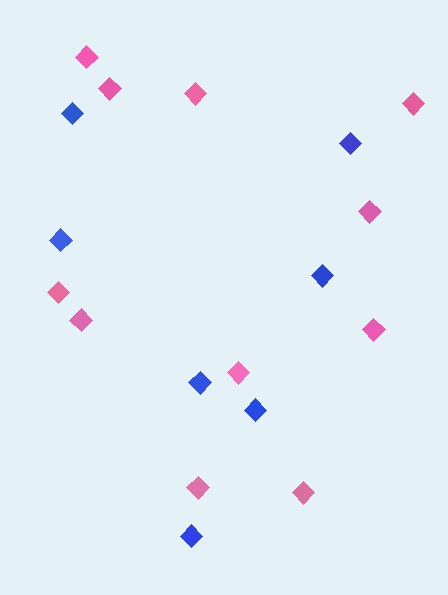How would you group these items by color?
There are 2 groups: one group of blue diamonds (7) and one group of pink diamonds (11).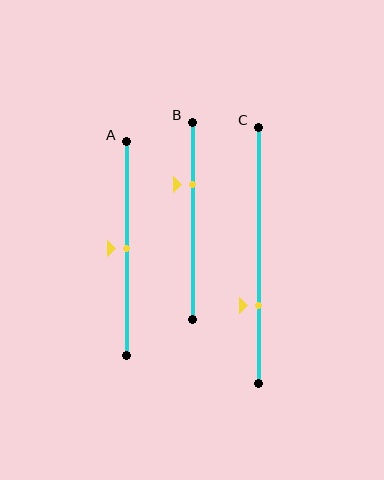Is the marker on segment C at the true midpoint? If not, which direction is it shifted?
No, the marker on segment C is shifted downward by about 20% of the segment length.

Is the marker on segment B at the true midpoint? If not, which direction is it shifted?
No, the marker on segment B is shifted upward by about 18% of the segment length.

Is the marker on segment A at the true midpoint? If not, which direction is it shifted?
Yes, the marker on segment A is at the true midpoint.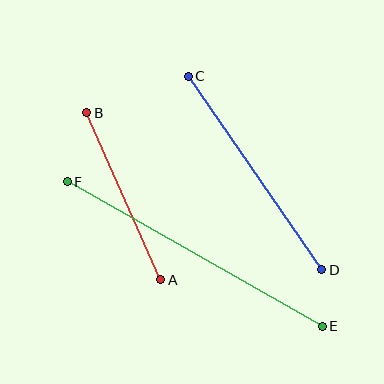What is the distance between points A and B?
The distance is approximately 183 pixels.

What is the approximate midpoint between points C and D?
The midpoint is at approximately (255, 173) pixels.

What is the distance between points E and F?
The distance is approximately 293 pixels.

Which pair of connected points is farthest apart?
Points E and F are farthest apart.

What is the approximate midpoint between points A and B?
The midpoint is at approximately (124, 196) pixels.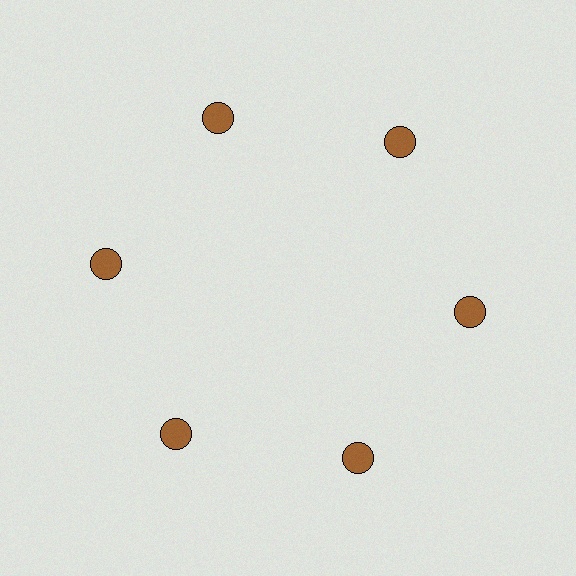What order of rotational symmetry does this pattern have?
This pattern has 6-fold rotational symmetry.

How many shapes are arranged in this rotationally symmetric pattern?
There are 6 shapes, arranged in 6 groups of 1.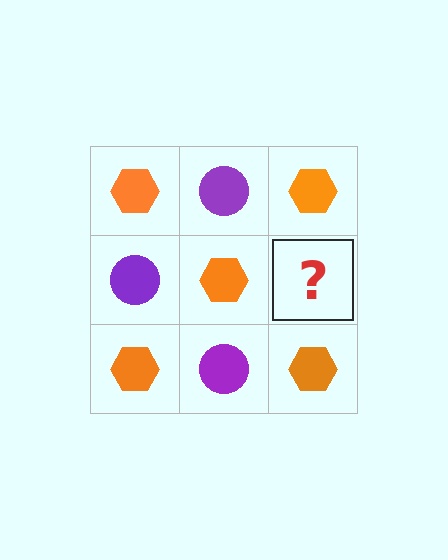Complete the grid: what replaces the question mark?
The question mark should be replaced with a purple circle.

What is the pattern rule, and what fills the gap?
The rule is that it alternates orange hexagon and purple circle in a checkerboard pattern. The gap should be filled with a purple circle.